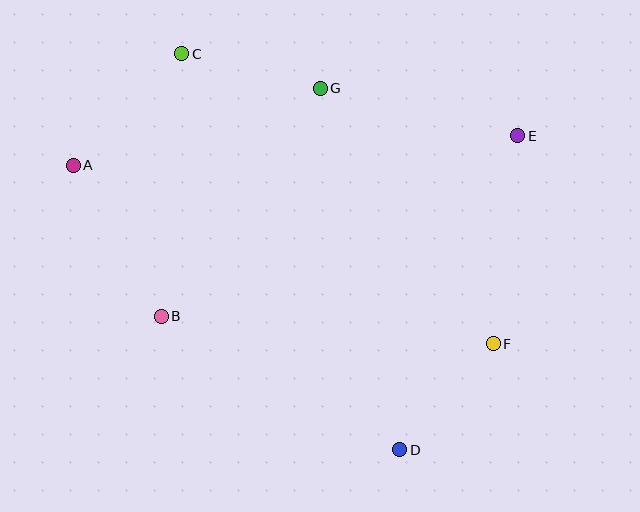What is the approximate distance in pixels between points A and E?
The distance between A and E is approximately 446 pixels.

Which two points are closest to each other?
Points D and F are closest to each other.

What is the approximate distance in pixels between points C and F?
The distance between C and F is approximately 426 pixels.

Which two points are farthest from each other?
Points A and F are farthest from each other.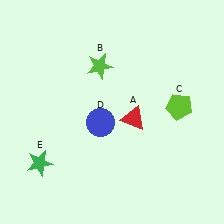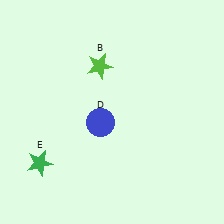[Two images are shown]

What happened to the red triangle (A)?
The red triangle (A) was removed in Image 2. It was in the bottom-right area of Image 1.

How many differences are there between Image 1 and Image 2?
There are 2 differences between the two images.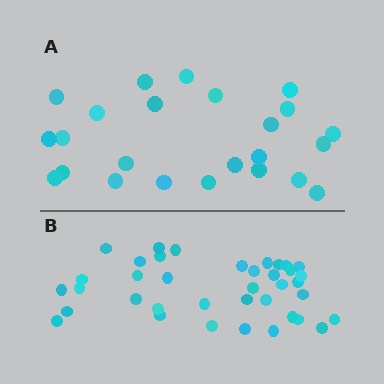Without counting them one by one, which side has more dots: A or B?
Region B (the bottom region) has more dots.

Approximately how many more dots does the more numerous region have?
Region B has approximately 15 more dots than region A.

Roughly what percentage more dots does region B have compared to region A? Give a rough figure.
About 60% more.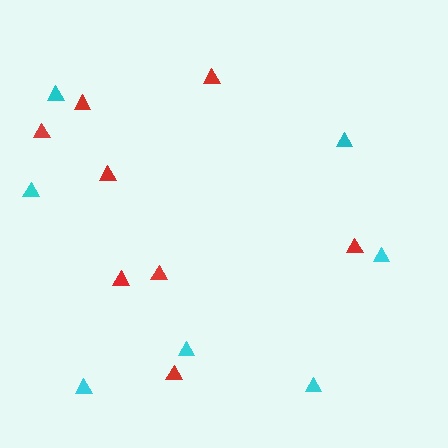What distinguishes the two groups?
There are 2 groups: one group of cyan triangles (7) and one group of red triangles (8).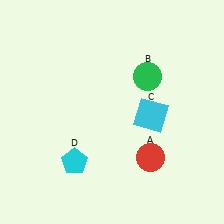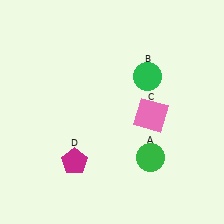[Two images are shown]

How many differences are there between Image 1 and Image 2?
There are 3 differences between the two images.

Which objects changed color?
A changed from red to green. C changed from cyan to pink. D changed from cyan to magenta.